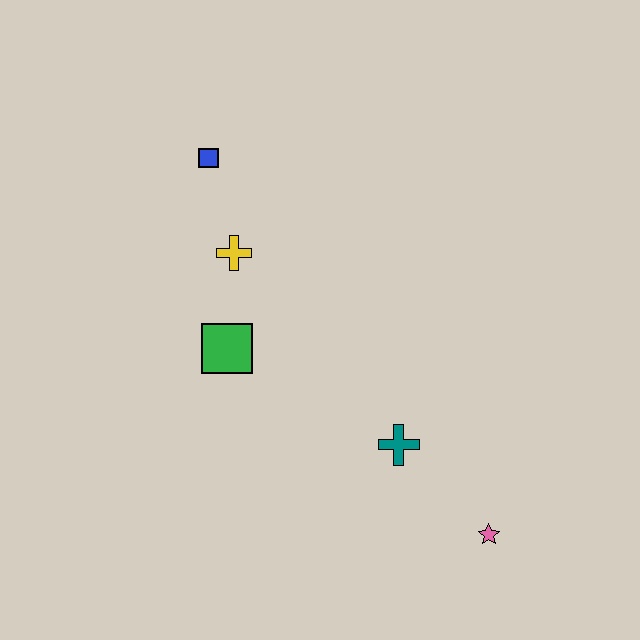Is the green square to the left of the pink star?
Yes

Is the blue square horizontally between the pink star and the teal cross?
No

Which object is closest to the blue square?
The yellow cross is closest to the blue square.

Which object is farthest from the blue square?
The pink star is farthest from the blue square.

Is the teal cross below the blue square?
Yes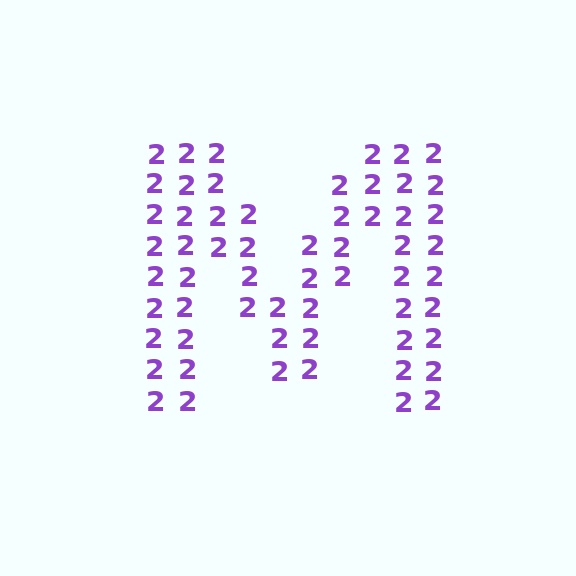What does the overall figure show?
The overall figure shows the letter M.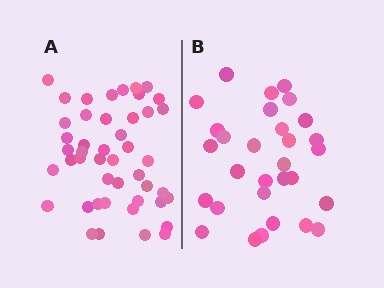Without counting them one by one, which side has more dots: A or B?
Region A (the left region) has more dots.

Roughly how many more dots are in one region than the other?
Region A has approximately 15 more dots than region B.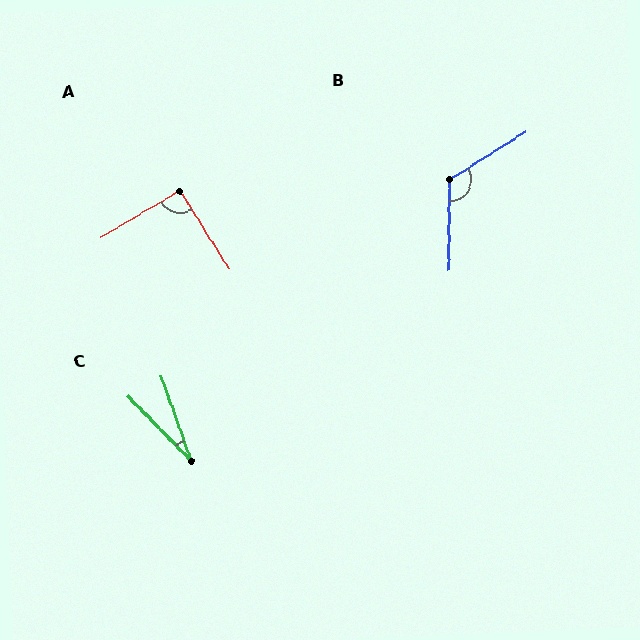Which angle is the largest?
B, at approximately 122 degrees.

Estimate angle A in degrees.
Approximately 91 degrees.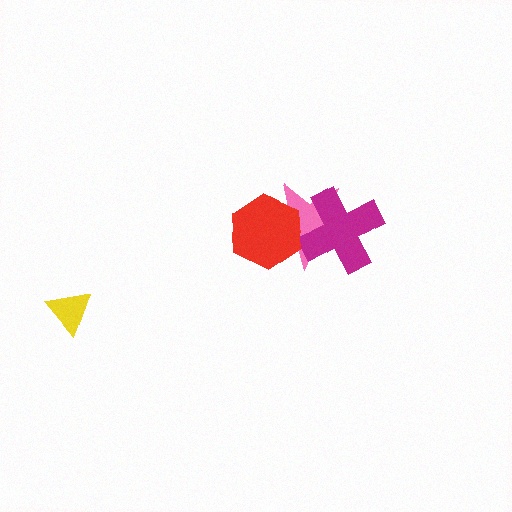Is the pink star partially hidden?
Yes, it is partially covered by another shape.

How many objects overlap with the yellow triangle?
0 objects overlap with the yellow triangle.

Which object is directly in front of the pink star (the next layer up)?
The magenta cross is directly in front of the pink star.